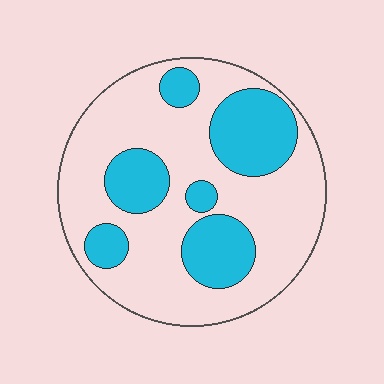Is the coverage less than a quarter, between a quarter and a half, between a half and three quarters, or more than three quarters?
Between a quarter and a half.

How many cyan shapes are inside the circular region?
6.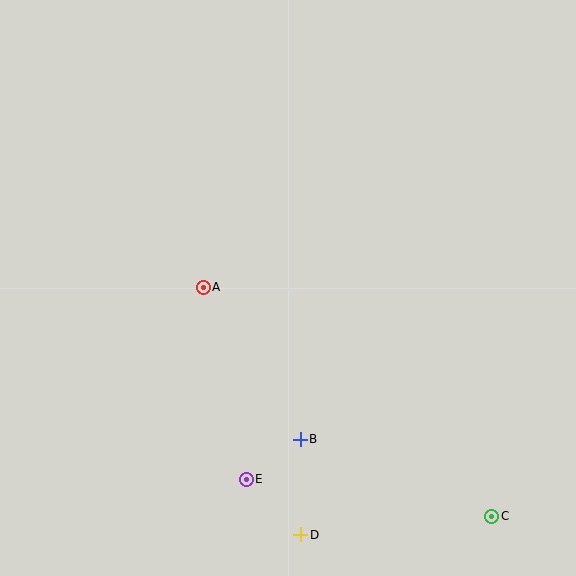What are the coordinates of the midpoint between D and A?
The midpoint between D and A is at (252, 411).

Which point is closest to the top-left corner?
Point A is closest to the top-left corner.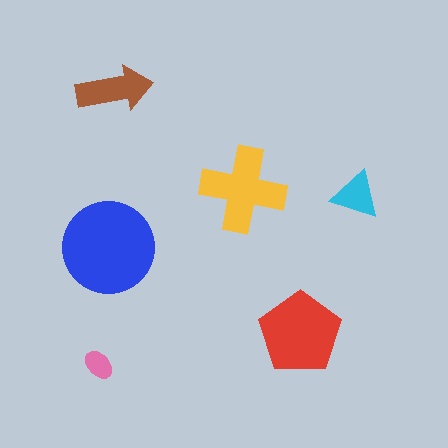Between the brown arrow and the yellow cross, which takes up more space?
The yellow cross.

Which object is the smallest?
The pink ellipse.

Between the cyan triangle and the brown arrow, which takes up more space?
The brown arrow.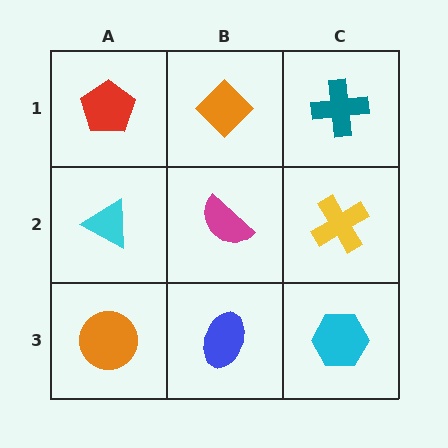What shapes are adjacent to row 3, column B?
A magenta semicircle (row 2, column B), an orange circle (row 3, column A), a cyan hexagon (row 3, column C).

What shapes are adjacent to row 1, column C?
A yellow cross (row 2, column C), an orange diamond (row 1, column B).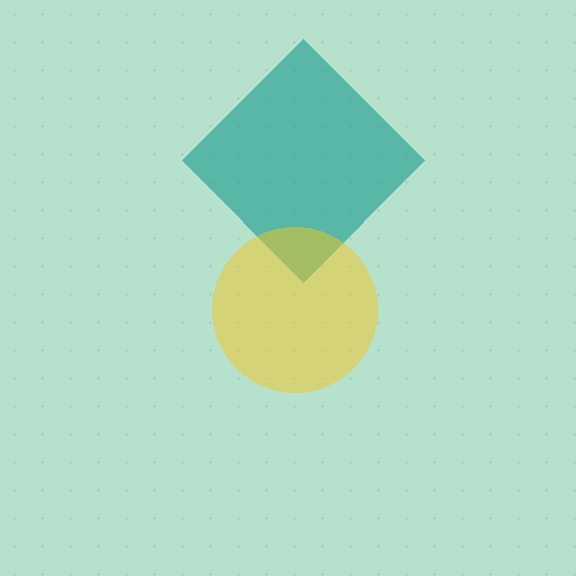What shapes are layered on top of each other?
The layered shapes are: a teal diamond, a yellow circle.